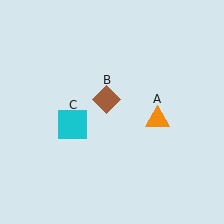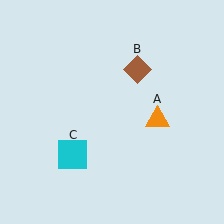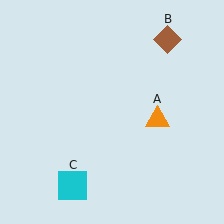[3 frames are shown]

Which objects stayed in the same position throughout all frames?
Orange triangle (object A) remained stationary.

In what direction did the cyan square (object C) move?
The cyan square (object C) moved down.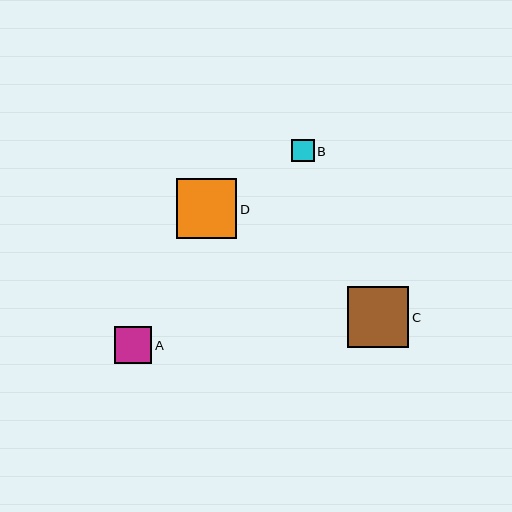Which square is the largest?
Square C is the largest with a size of approximately 61 pixels.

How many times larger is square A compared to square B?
Square A is approximately 1.7 times the size of square B.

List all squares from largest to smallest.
From largest to smallest: C, D, A, B.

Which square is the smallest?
Square B is the smallest with a size of approximately 22 pixels.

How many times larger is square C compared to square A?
Square C is approximately 1.6 times the size of square A.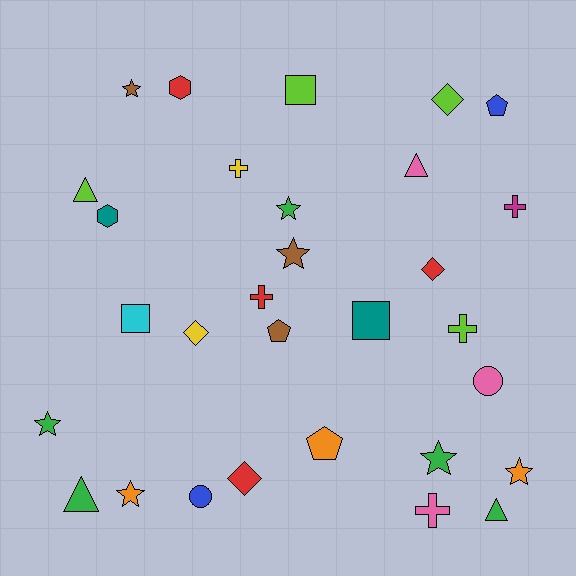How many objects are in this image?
There are 30 objects.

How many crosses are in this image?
There are 5 crosses.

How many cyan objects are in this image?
There is 1 cyan object.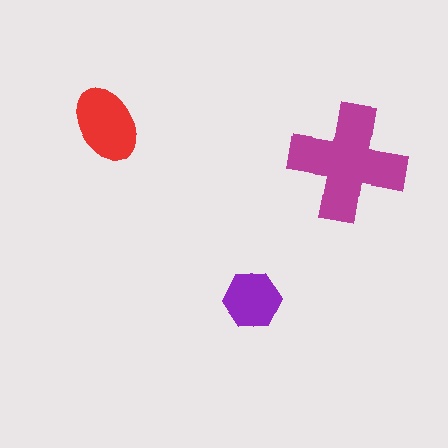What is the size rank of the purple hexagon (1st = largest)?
3rd.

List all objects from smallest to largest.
The purple hexagon, the red ellipse, the magenta cross.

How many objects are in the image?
There are 3 objects in the image.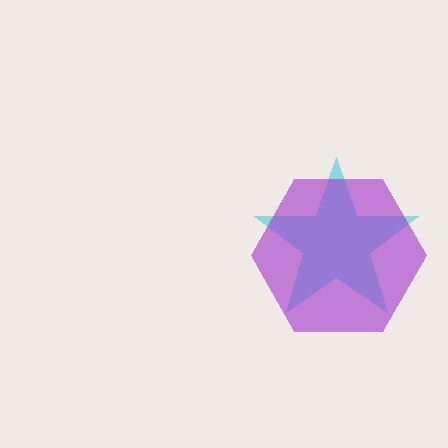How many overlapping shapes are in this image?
There are 2 overlapping shapes in the image.